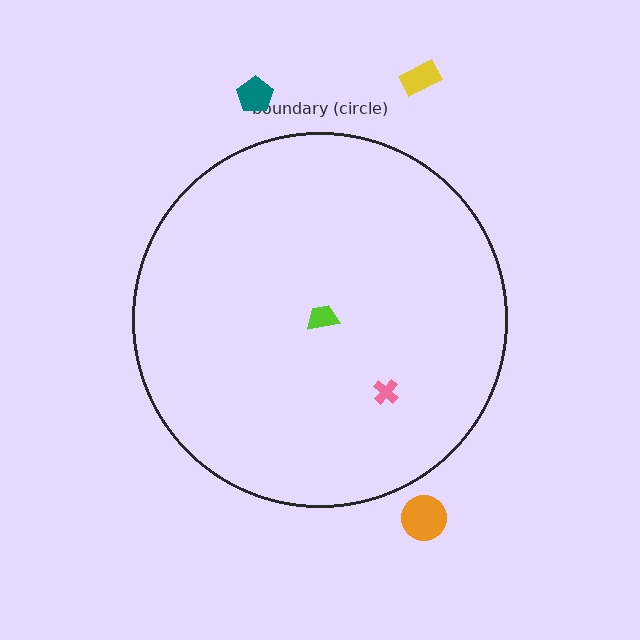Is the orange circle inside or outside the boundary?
Outside.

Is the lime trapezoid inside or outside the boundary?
Inside.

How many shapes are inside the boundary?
2 inside, 3 outside.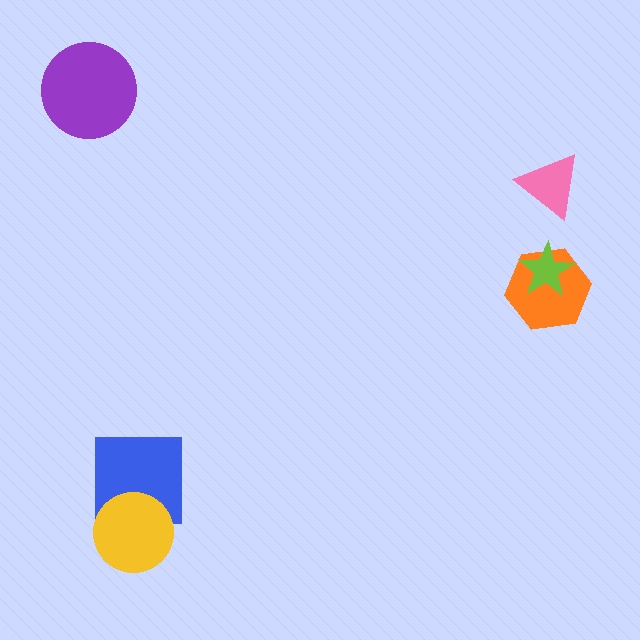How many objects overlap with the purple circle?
0 objects overlap with the purple circle.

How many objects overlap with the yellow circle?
1 object overlaps with the yellow circle.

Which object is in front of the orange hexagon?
The lime star is in front of the orange hexagon.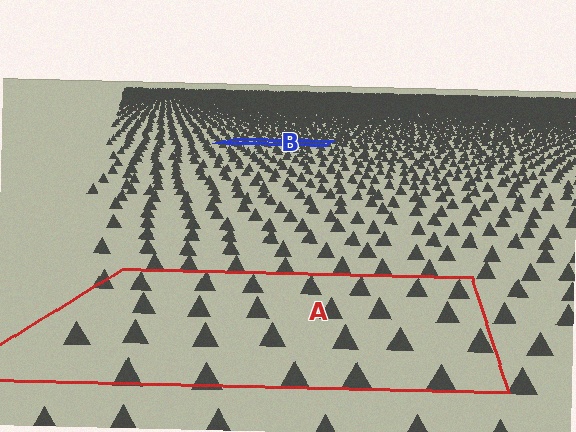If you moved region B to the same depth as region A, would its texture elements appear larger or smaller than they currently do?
They would appear larger. At a closer depth, the same texture elements are projected at a bigger on-screen size.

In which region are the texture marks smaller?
The texture marks are smaller in region B, because it is farther away.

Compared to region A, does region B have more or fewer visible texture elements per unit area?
Region B has more texture elements per unit area — they are packed more densely because it is farther away.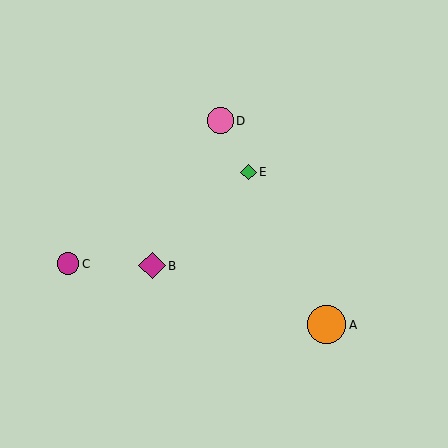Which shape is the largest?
The orange circle (labeled A) is the largest.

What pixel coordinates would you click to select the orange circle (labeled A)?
Click at (327, 325) to select the orange circle A.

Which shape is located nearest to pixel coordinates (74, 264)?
The magenta circle (labeled C) at (68, 264) is nearest to that location.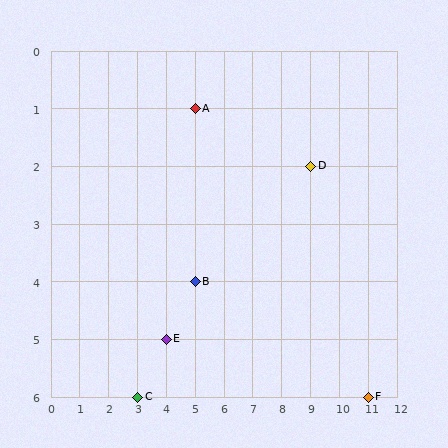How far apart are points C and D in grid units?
Points C and D are 6 columns and 4 rows apart (about 7.2 grid units diagonally).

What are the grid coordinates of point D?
Point D is at grid coordinates (9, 2).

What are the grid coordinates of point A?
Point A is at grid coordinates (5, 1).